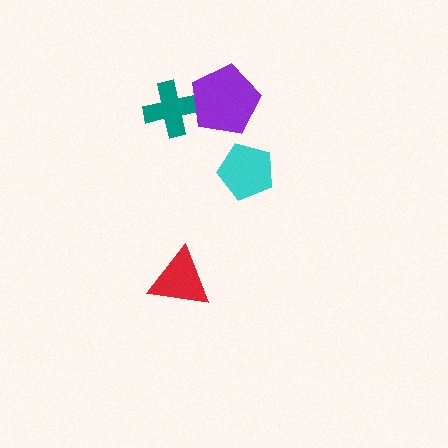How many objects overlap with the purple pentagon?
1 object overlaps with the purple pentagon.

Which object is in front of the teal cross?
The purple pentagon is in front of the teal cross.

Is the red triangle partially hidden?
No, no other shape covers it.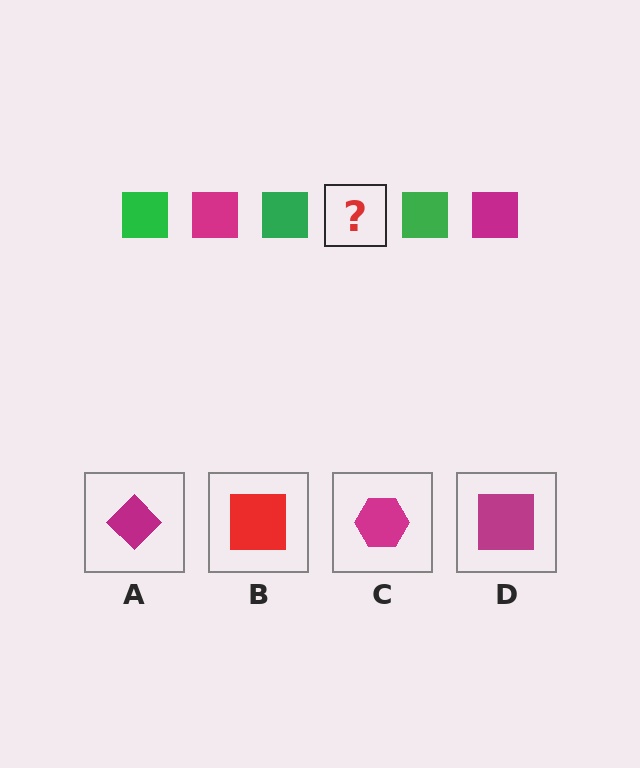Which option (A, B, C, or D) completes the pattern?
D.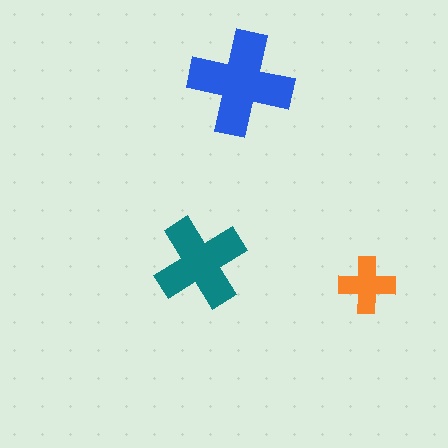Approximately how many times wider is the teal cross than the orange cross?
About 1.5 times wider.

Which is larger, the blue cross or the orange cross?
The blue one.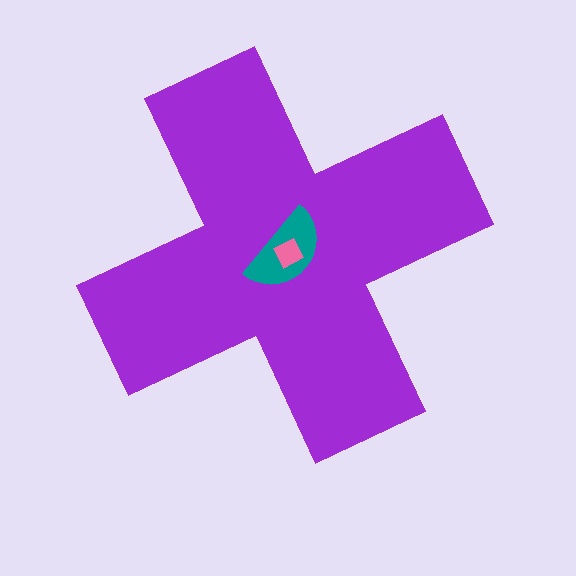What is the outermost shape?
The purple cross.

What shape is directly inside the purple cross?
The teal semicircle.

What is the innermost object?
The pink square.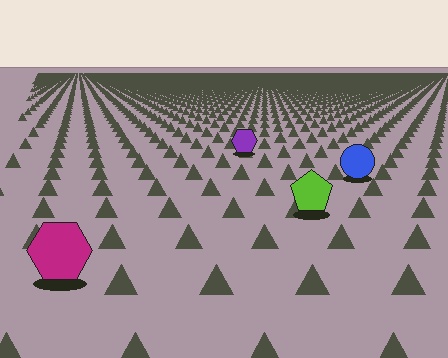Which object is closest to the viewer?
The magenta hexagon is closest. The texture marks near it are larger and more spread out.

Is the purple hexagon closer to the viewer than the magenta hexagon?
No. The magenta hexagon is closer — you can tell from the texture gradient: the ground texture is coarser near it.